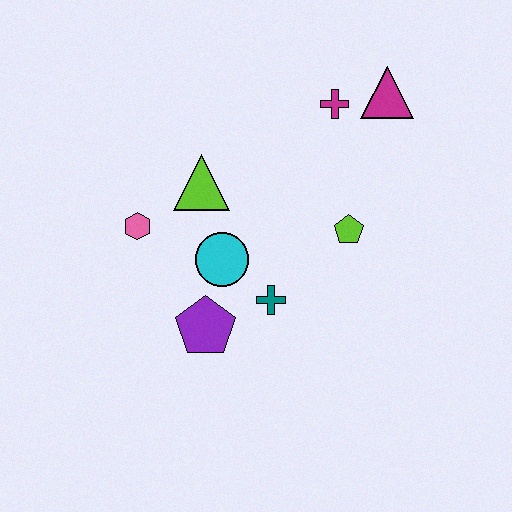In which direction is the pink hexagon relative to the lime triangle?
The pink hexagon is to the left of the lime triangle.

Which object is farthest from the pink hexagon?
The magenta triangle is farthest from the pink hexagon.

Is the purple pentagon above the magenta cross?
No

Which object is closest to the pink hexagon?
The lime triangle is closest to the pink hexagon.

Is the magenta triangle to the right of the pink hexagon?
Yes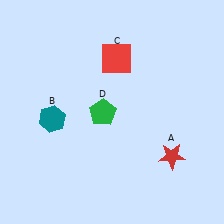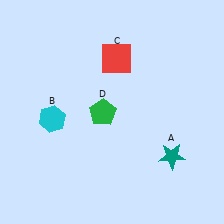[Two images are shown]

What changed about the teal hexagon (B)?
In Image 1, B is teal. In Image 2, it changed to cyan.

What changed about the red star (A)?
In Image 1, A is red. In Image 2, it changed to teal.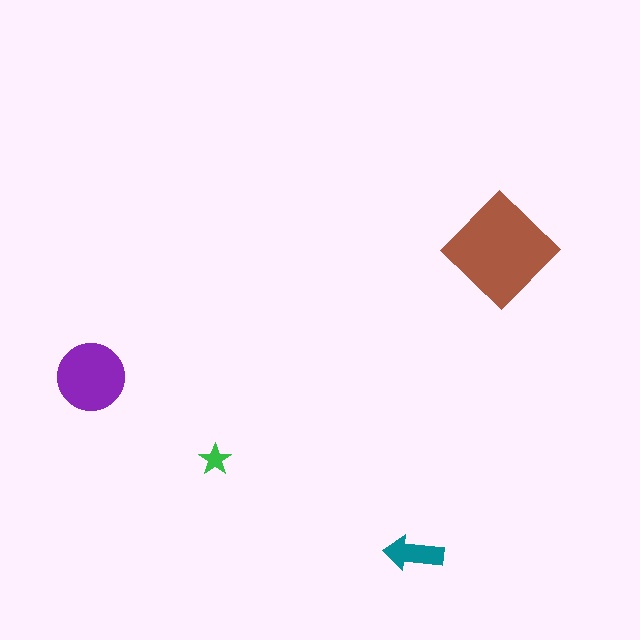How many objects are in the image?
There are 4 objects in the image.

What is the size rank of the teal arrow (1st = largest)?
3rd.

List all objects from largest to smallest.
The brown diamond, the purple circle, the teal arrow, the green star.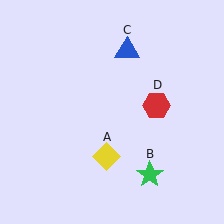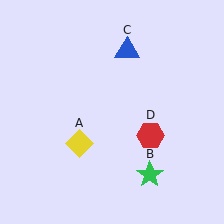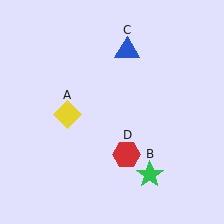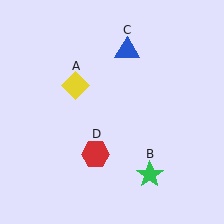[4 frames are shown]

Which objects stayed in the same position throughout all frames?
Green star (object B) and blue triangle (object C) remained stationary.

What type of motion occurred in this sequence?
The yellow diamond (object A), red hexagon (object D) rotated clockwise around the center of the scene.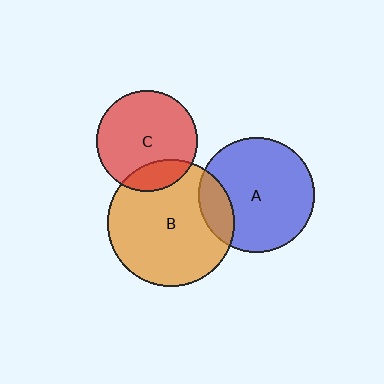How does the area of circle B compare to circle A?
Approximately 1.2 times.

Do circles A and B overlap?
Yes.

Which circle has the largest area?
Circle B (orange).